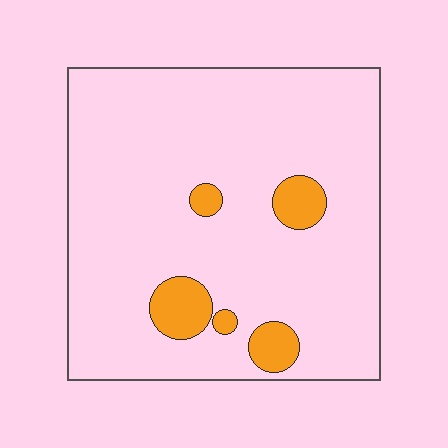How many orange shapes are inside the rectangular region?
5.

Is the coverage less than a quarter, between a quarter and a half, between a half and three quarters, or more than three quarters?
Less than a quarter.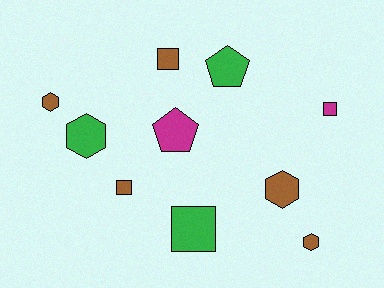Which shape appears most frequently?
Hexagon, with 4 objects.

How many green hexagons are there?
There is 1 green hexagon.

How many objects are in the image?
There are 10 objects.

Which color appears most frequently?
Brown, with 5 objects.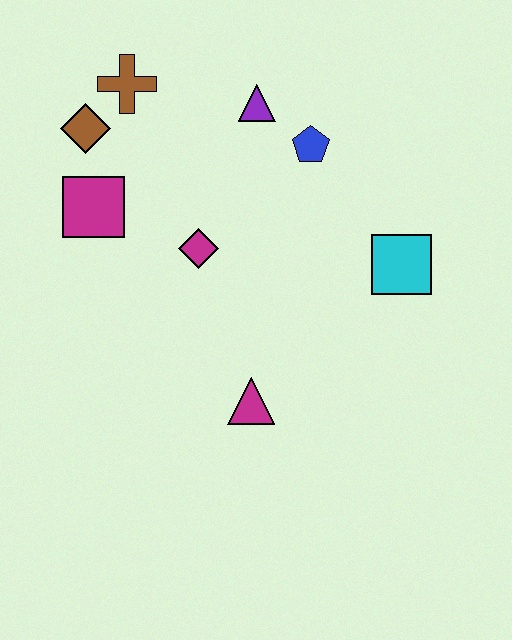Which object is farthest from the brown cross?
The magenta triangle is farthest from the brown cross.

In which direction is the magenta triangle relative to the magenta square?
The magenta triangle is below the magenta square.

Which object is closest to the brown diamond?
The brown cross is closest to the brown diamond.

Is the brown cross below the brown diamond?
No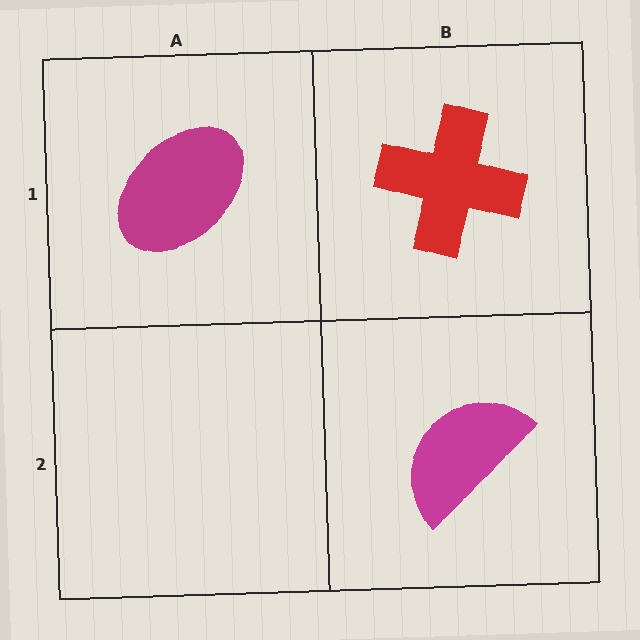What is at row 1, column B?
A red cross.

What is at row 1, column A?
A magenta ellipse.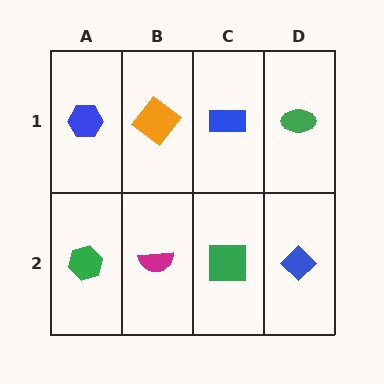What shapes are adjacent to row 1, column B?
A magenta semicircle (row 2, column B), a blue hexagon (row 1, column A), a blue rectangle (row 1, column C).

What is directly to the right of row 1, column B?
A blue rectangle.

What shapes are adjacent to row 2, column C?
A blue rectangle (row 1, column C), a magenta semicircle (row 2, column B), a blue diamond (row 2, column D).